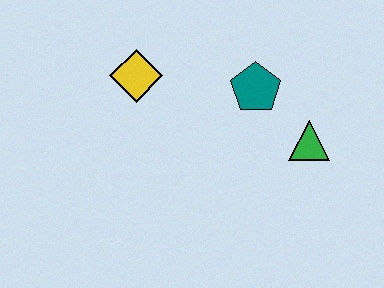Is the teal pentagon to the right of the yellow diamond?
Yes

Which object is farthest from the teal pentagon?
The yellow diamond is farthest from the teal pentagon.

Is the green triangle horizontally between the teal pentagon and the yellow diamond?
No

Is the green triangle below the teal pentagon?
Yes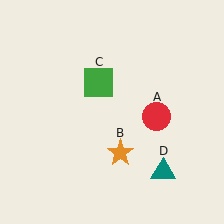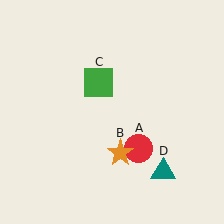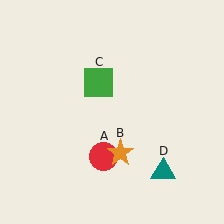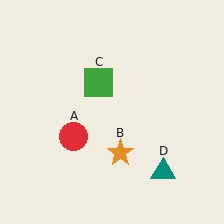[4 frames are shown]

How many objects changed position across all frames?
1 object changed position: red circle (object A).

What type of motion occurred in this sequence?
The red circle (object A) rotated clockwise around the center of the scene.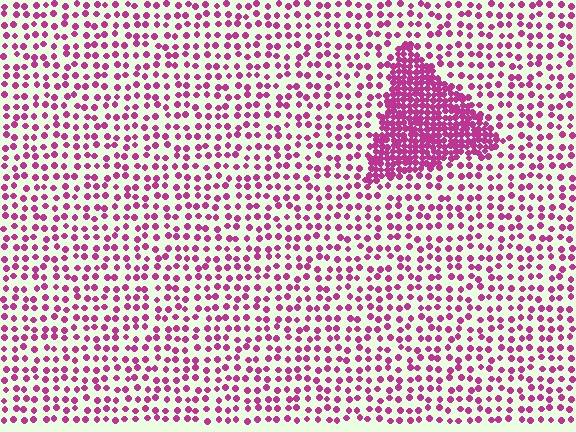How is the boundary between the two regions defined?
The boundary is defined by a change in element density (approximately 3.1x ratio). All elements are the same color, size, and shape.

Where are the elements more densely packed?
The elements are more densely packed inside the triangle boundary.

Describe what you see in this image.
The image contains small magenta elements arranged at two different densities. A triangle-shaped region is visible where the elements are more densely packed than the surrounding area.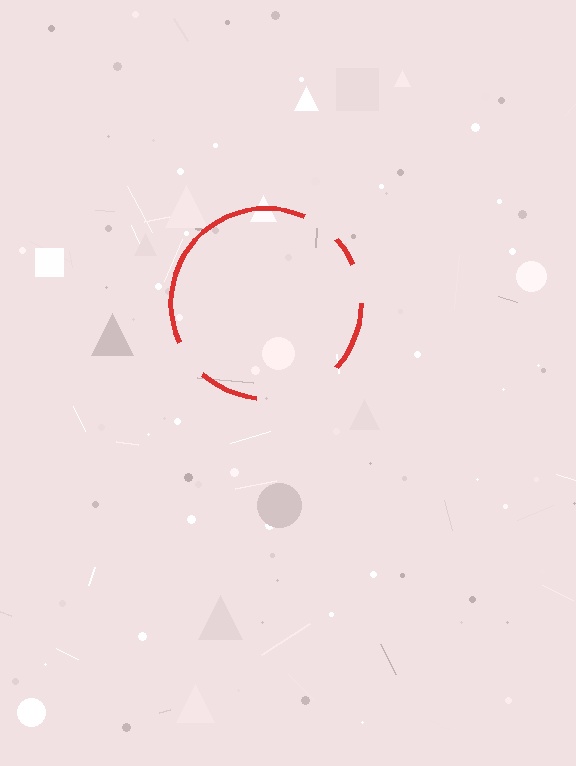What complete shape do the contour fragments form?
The contour fragments form a circle.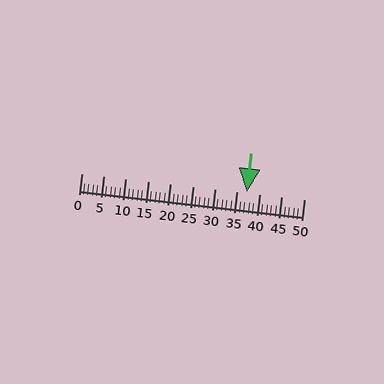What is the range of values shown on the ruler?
The ruler shows values from 0 to 50.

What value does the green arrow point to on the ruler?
The green arrow points to approximately 37.